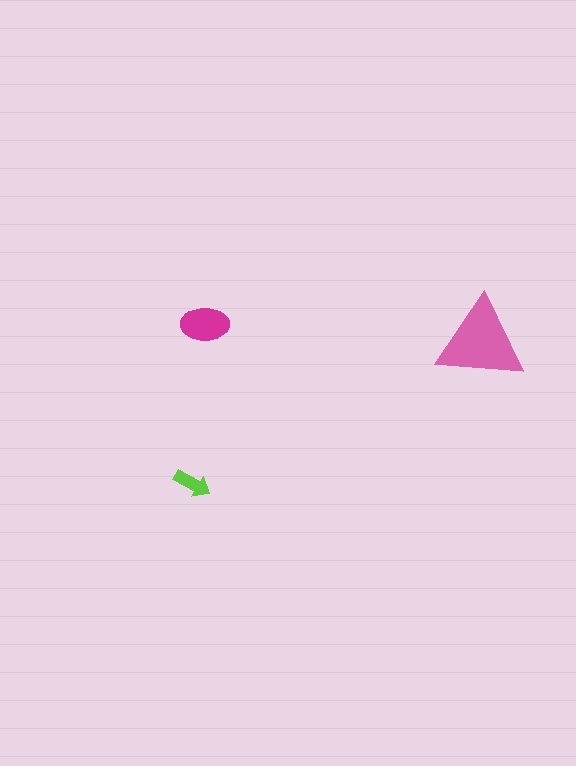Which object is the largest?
The pink triangle.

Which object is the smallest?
The lime arrow.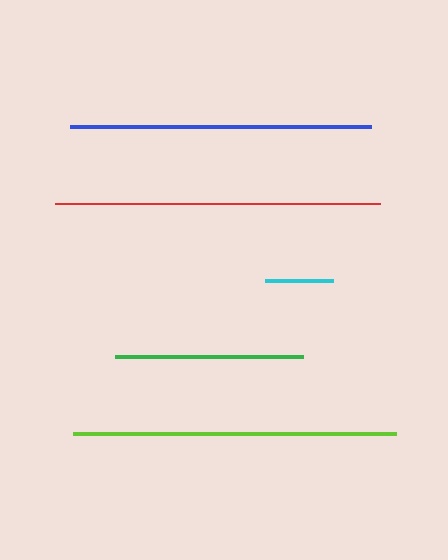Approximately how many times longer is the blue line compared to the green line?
The blue line is approximately 1.6 times the length of the green line.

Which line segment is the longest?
The red line is the longest at approximately 325 pixels.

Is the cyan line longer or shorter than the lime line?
The lime line is longer than the cyan line.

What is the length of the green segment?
The green segment is approximately 189 pixels long.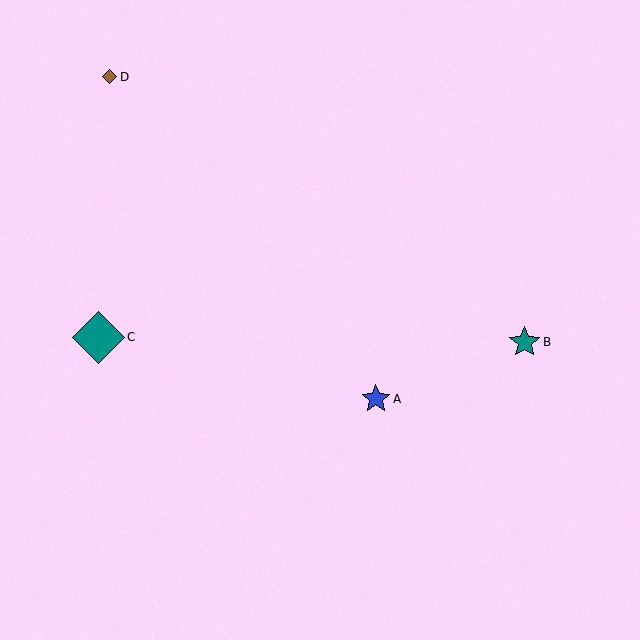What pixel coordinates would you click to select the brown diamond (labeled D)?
Click at (110, 77) to select the brown diamond D.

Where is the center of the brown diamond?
The center of the brown diamond is at (110, 77).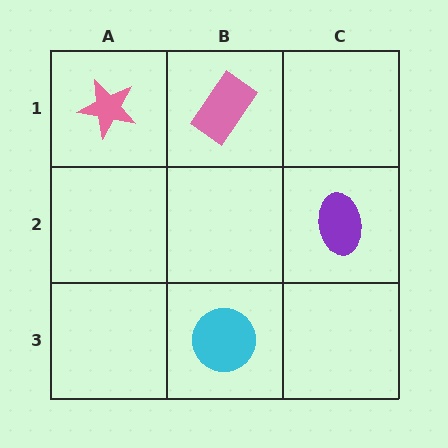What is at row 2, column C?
A purple ellipse.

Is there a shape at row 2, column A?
No, that cell is empty.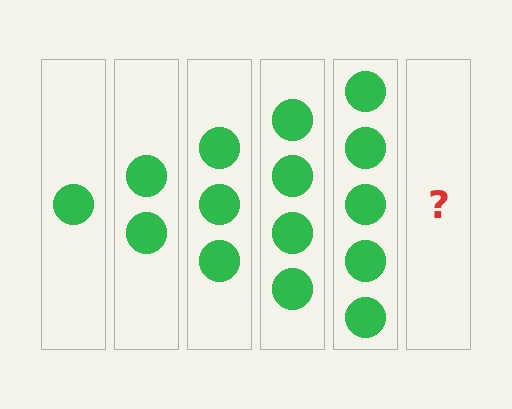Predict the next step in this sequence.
The next step is 6 circles.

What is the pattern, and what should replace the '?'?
The pattern is that each step adds one more circle. The '?' should be 6 circles.